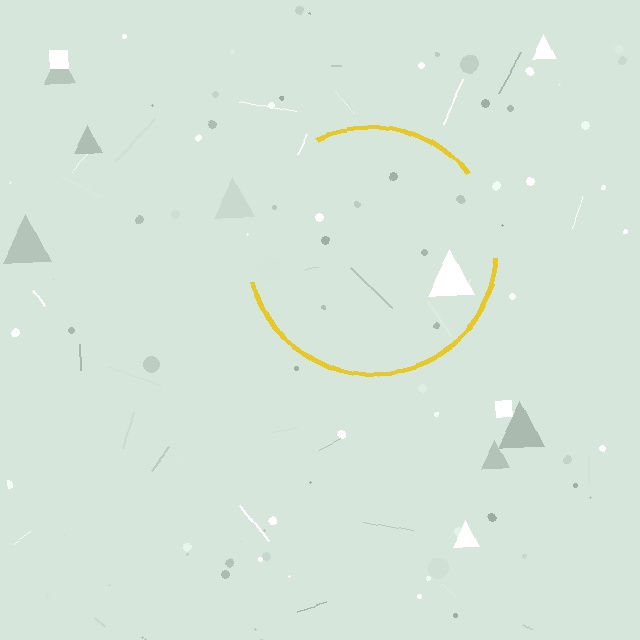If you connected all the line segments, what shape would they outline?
They would outline a circle.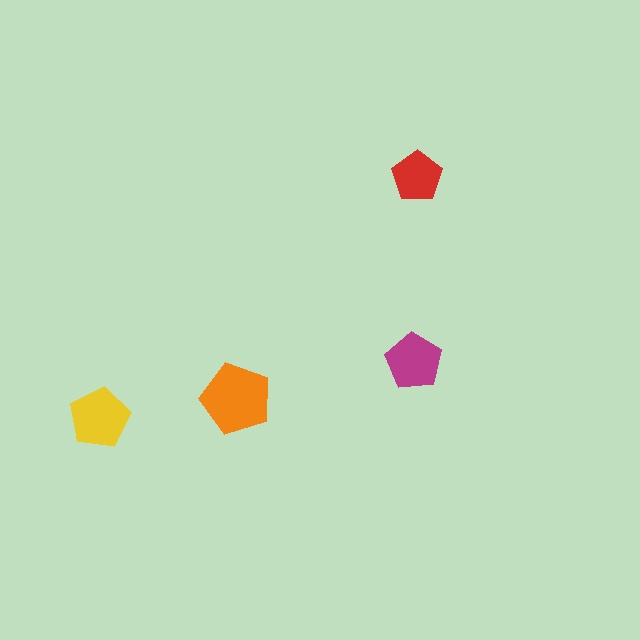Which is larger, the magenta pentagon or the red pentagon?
The magenta one.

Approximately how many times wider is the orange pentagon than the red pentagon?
About 1.5 times wider.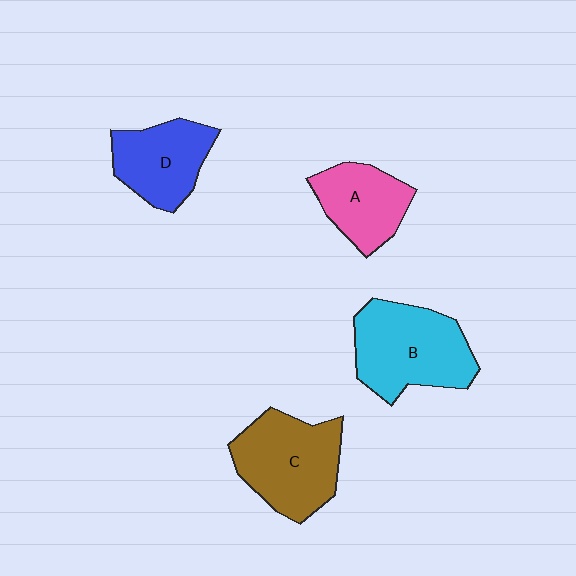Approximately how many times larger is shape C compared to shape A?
Approximately 1.4 times.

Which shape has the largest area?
Shape B (cyan).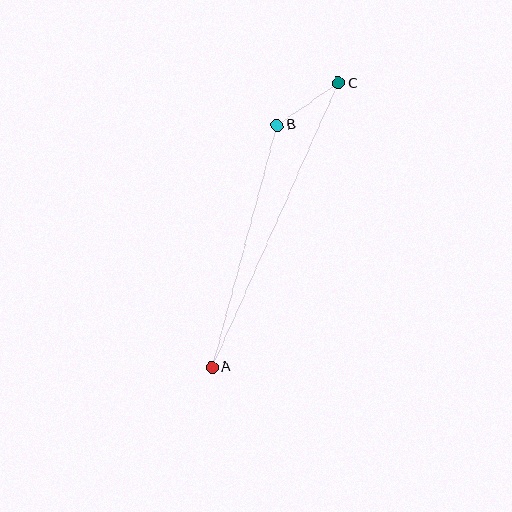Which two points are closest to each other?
Points B and C are closest to each other.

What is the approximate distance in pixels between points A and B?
The distance between A and B is approximately 251 pixels.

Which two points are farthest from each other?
Points A and C are farthest from each other.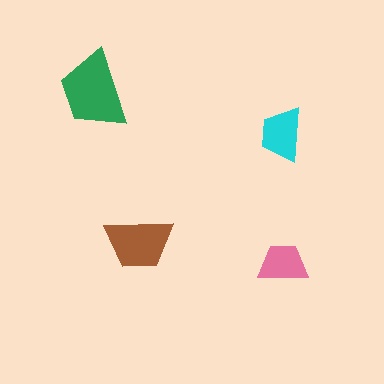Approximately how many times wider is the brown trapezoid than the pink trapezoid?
About 1.5 times wider.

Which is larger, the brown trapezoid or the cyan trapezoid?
The brown one.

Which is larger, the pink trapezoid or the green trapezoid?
The green one.